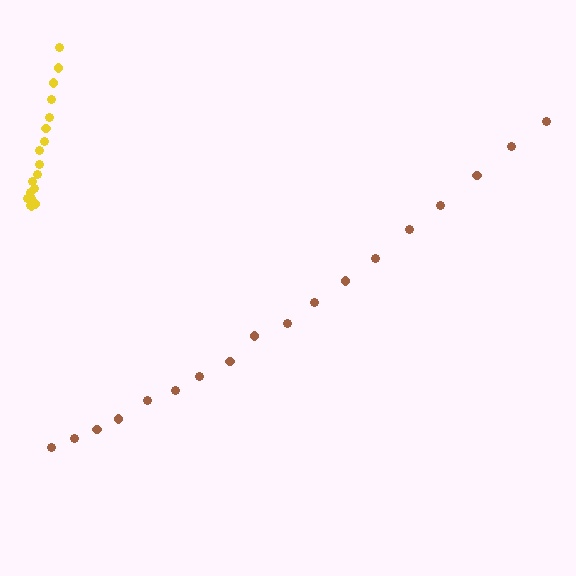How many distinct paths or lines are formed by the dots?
There are 2 distinct paths.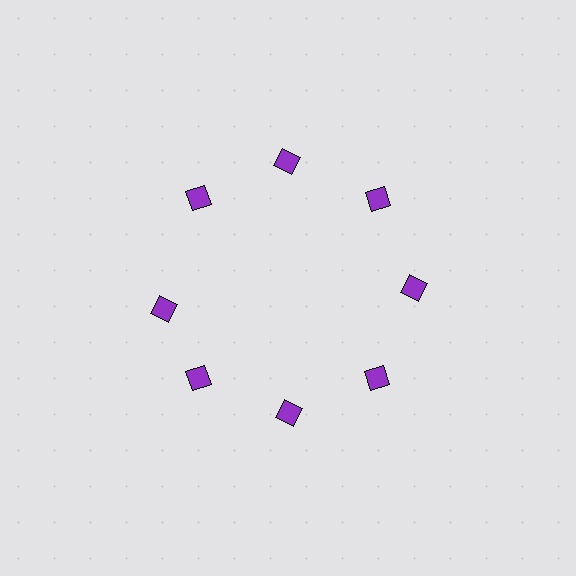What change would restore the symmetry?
The symmetry would be restored by rotating it back into even spacing with its neighbors so that all 8 diamonds sit at equal angles and equal distance from the center.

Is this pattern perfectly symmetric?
No. The 8 purple diamonds are arranged in a ring, but one element near the 9 o'clock position is rotated out of alignment along the ring, breaking the 8-fold rotational symmetry.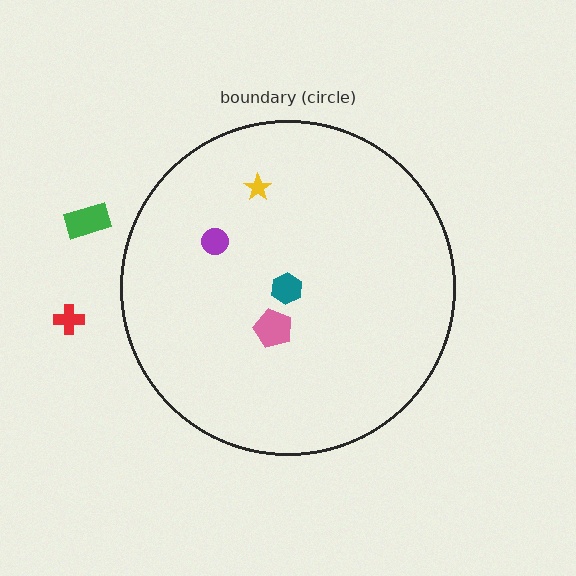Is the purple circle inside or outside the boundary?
Inside.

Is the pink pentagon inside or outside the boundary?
Inside.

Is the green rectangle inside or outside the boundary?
Outside.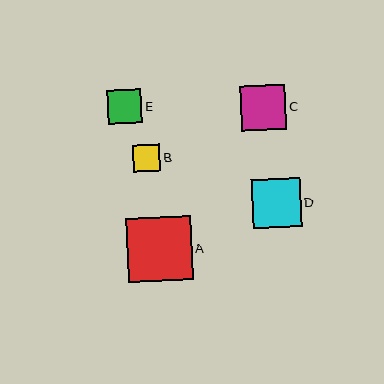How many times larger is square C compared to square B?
Square C is approximately 1.7 times the size of square B.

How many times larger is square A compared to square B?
Square A is approximately 2.4 times the size of square B.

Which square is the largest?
Square A is the largest with a size of approximately 64 pixels.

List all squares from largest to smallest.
From largest to smallest: A, D, C, E, B.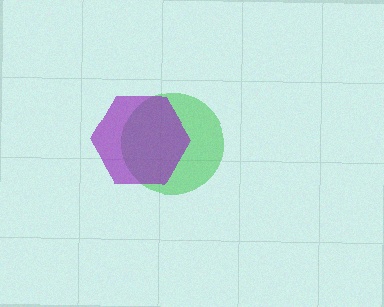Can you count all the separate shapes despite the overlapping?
Yes, there are 2 separate shapes.